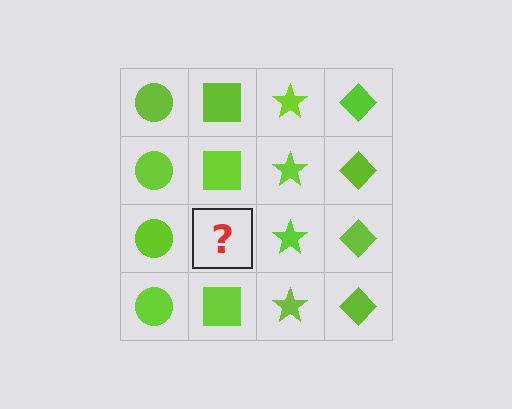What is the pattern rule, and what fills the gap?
The rule is that each column has a consistent shape. The gap should be filled with a lime square.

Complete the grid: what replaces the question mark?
The question mark should be replaced with a lime square.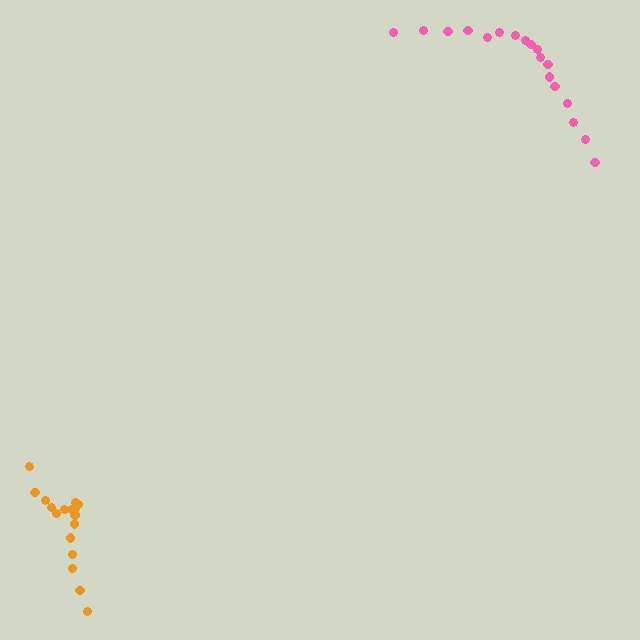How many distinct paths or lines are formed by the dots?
There are 2 distinct paths.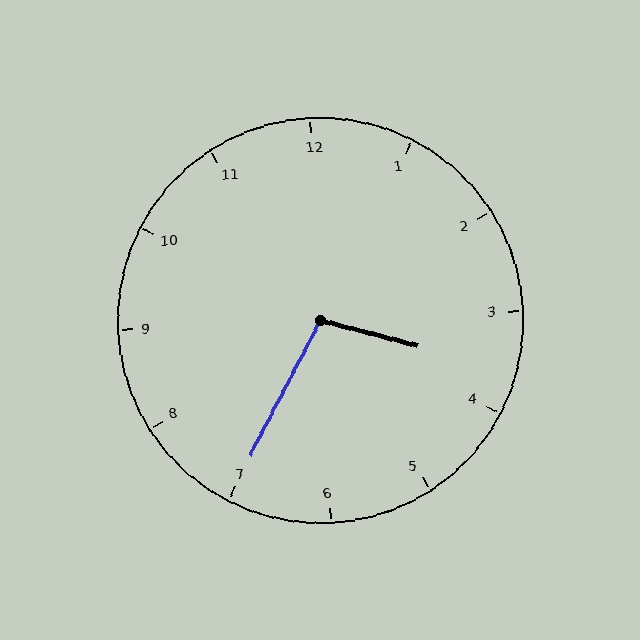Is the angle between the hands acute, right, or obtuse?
It is obtuse.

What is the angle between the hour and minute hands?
Approximately 102 degrees.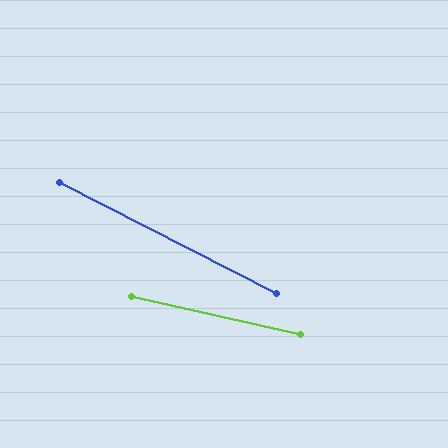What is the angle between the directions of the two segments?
Approximately 15 degrees.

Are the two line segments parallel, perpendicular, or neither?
Neither parallel nor perpendicular — they differ by about 15°.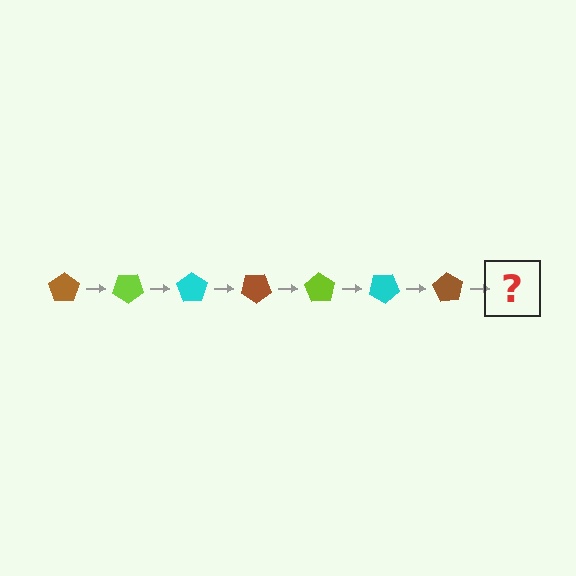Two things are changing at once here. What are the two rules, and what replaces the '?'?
The two rules are that it rotates 35 degrees each step and the color cycles through brown, lime, and cyan. The '?' should be a lime pentagon, rotated 245 degrees from the start.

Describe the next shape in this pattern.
It should be a lime pentagon, rotated 245 degrees from the start.